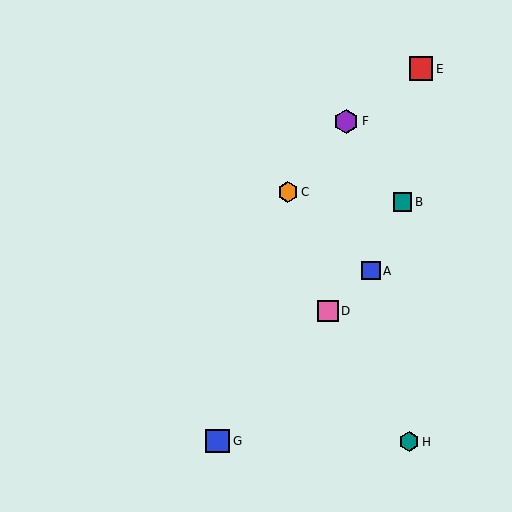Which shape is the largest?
The purple hexagon (labeled F) is the largest.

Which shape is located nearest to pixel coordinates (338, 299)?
The pink square (labeled D) at (328, 311) is nearest to that location.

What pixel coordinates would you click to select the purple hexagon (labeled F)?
Click at (346, 121) to select the purple hexagon F.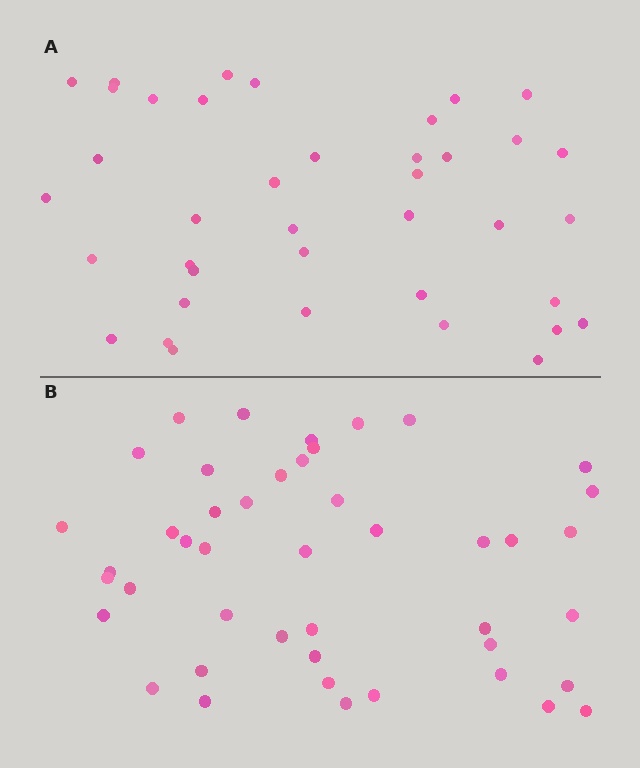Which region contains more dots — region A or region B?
Region B (the bottom region) has more dots.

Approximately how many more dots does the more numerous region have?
Region B has about 6 more dots than region A.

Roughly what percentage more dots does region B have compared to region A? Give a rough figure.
About 15% more.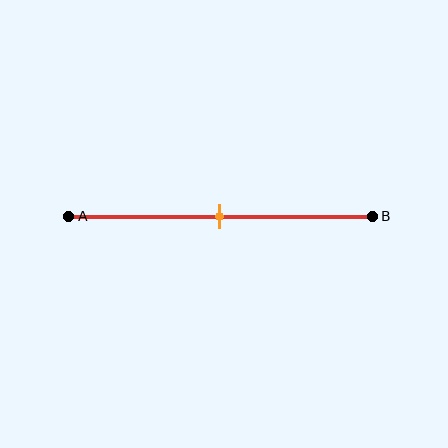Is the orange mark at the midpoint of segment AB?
Yes, the mark is approximately at the midpoint.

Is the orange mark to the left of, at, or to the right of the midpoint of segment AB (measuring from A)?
The orange mark is approximately at the midpoint of segment AB.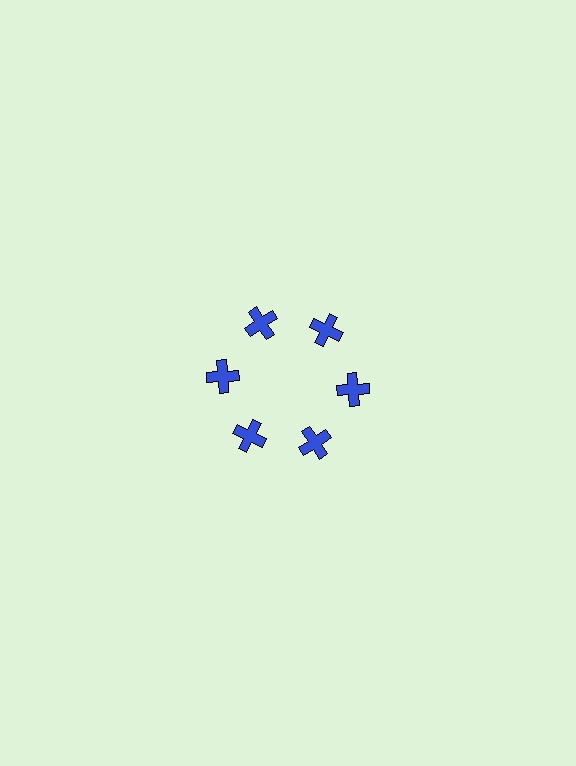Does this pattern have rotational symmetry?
Yes, this pattern has 6-fold rotational symmetry. It looks the same after rotating 60 degrees around the center.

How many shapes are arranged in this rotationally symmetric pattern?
There are 6 shapes, arranged in 6 groups of 1.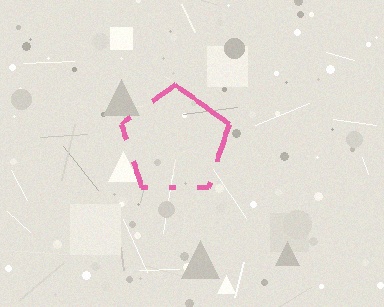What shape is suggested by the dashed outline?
The dashed outline suggests a pentagon.